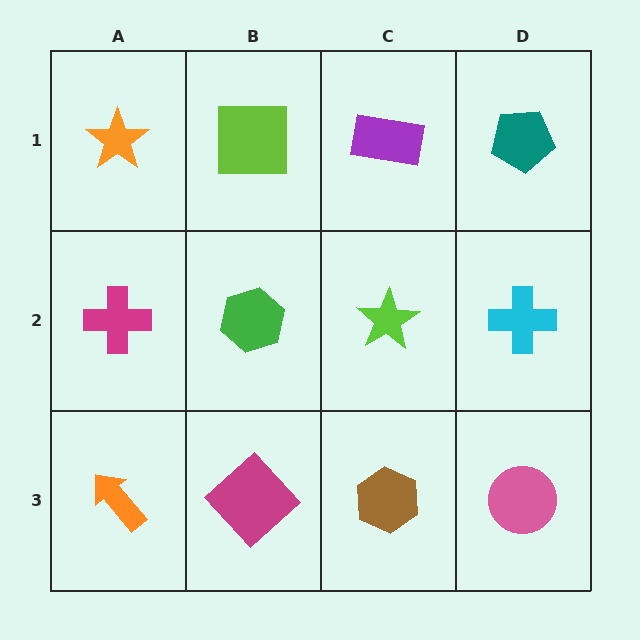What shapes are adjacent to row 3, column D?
A cyan cross (row 2, column D), a brown hexagon (row 3, column C).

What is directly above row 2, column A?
An orange star.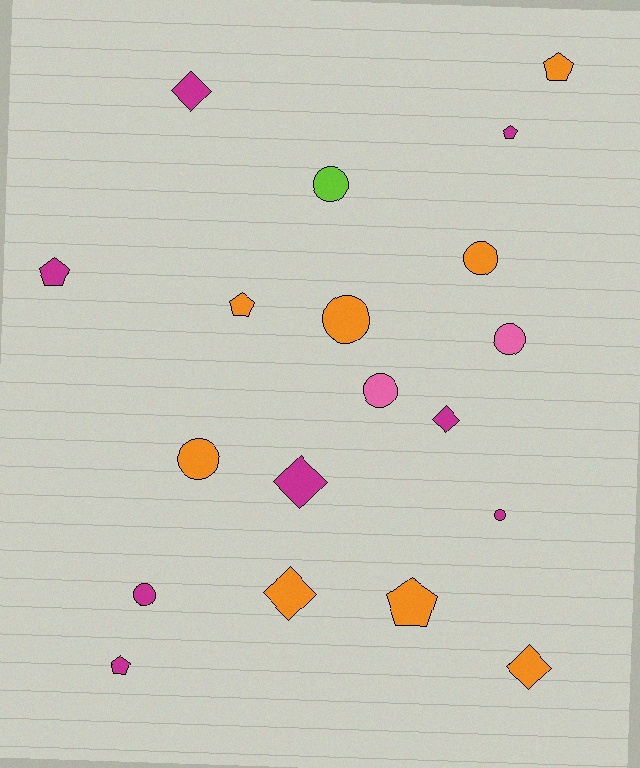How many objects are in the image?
There are 19 objects.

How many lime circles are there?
There is 1 lime circle.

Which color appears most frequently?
Magenta, with 8 objects.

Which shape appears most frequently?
Circle, with 8 objects.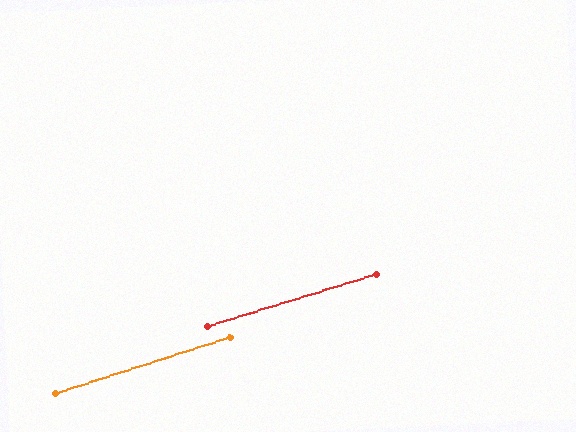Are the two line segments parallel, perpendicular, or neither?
Parallel — their directions differ by only 0.7°.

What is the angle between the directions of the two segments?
Approximately 1 degree.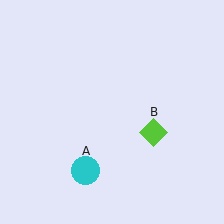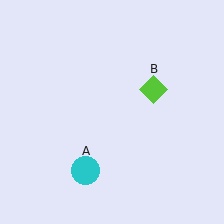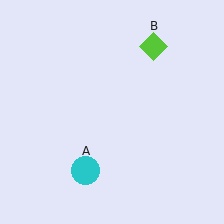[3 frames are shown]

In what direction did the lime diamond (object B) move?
The lime diamond (object B) moved up.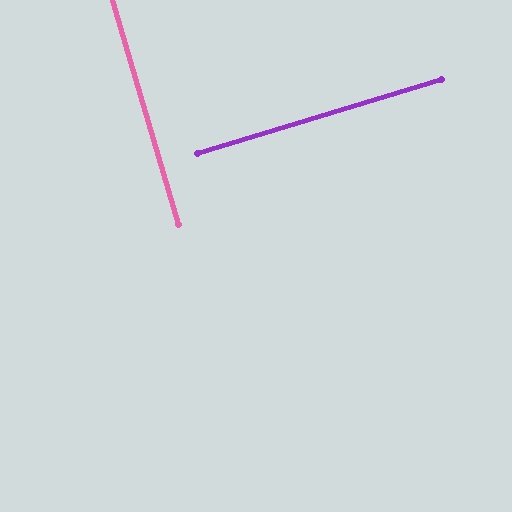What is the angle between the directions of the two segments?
Approximately 89 degrees.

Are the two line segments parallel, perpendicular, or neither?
Perpendicular — they meet at approximately 89°.